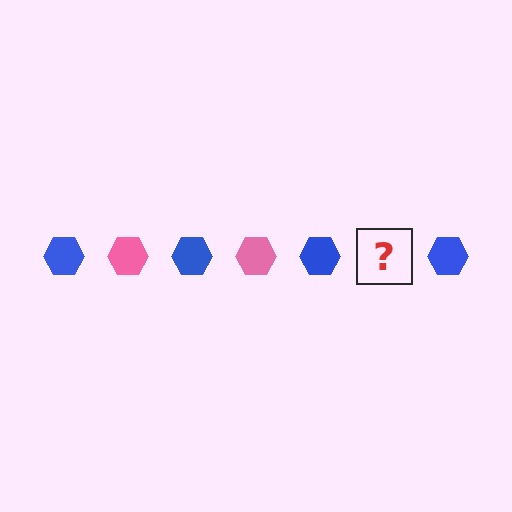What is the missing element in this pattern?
The missing element is a pink hexagon.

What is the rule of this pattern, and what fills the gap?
The rule is that the pattern cycles through blue, pink hexagons. The gap should be filled with a pink hexagon.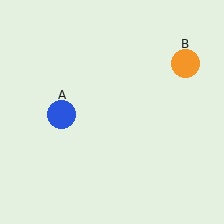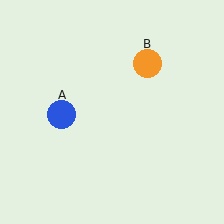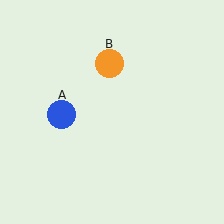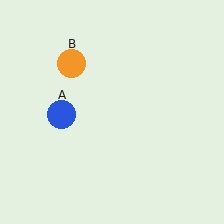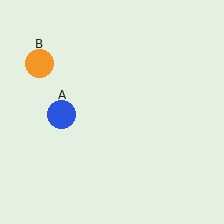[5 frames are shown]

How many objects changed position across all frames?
1 object changed position: orange circle (object B).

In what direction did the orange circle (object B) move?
The orange circle (object B) moved left.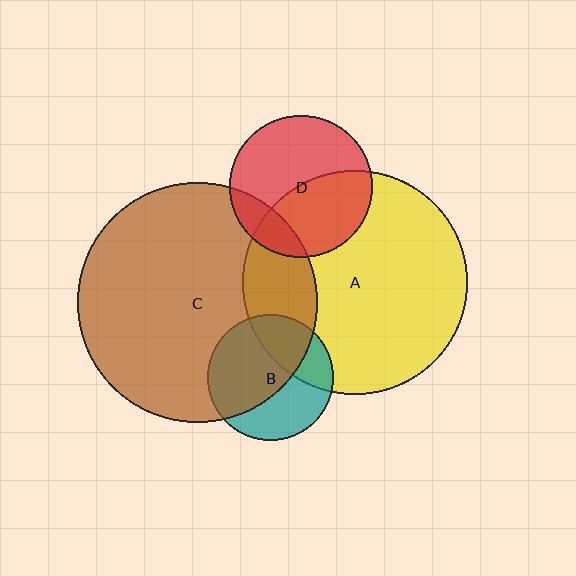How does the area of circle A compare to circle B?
Approximately 3.2 times.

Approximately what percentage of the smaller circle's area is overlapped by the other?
Approximately 15%.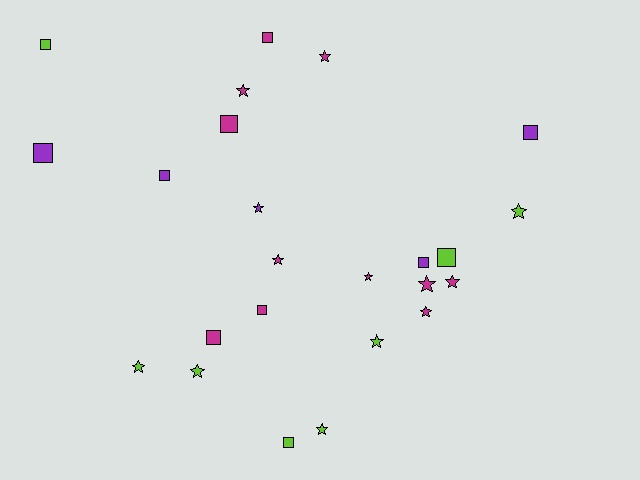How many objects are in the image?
There are 24 objects.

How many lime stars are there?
There are 5 lime stars.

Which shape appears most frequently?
Star, with 13 objects.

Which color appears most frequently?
Magenta, with 11 objects.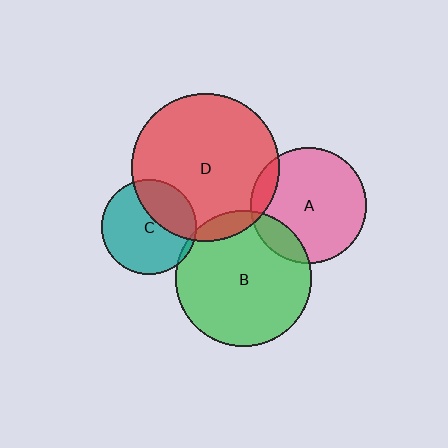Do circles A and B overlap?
Yes.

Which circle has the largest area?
Circle D (red).